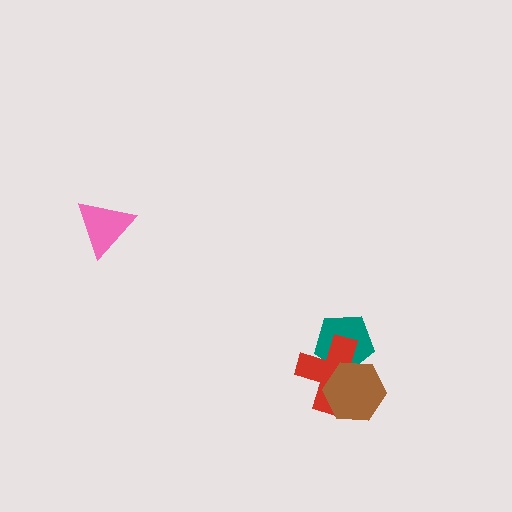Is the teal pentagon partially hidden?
Yes, it is partially covered by another shape.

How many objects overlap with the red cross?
2 objects overlap with the red cross.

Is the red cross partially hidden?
Yes, it is partially covered by another shape.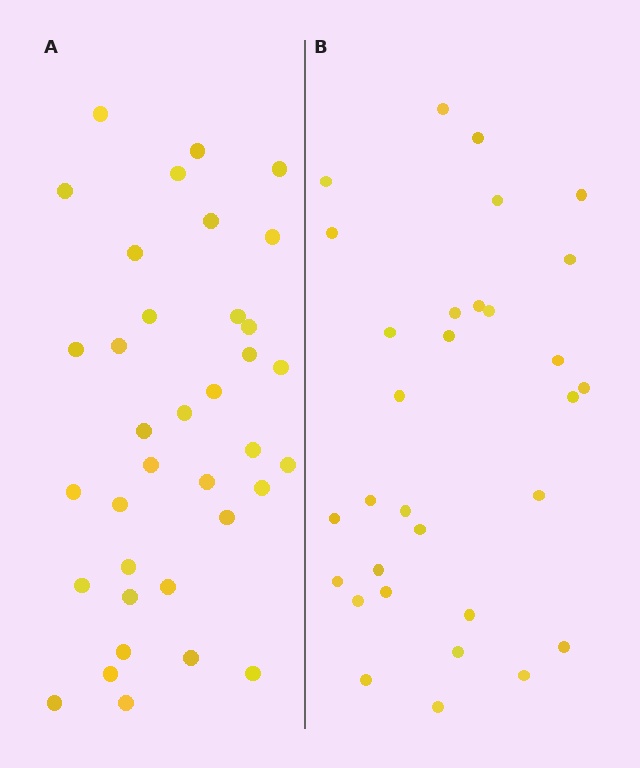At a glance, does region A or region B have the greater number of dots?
Region A (the left region) has more dots.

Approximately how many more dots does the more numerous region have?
Region A has about 5 more dots than region B.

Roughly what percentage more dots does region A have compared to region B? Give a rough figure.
About 15% more.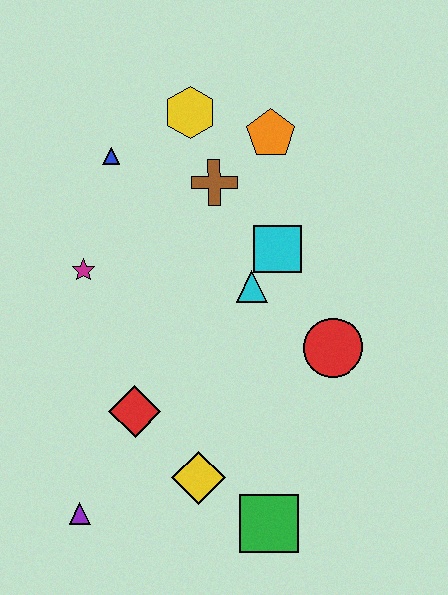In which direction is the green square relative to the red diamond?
The green square is to the right of the red diamond.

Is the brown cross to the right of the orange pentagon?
No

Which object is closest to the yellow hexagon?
The brown cross is closest to the yellow hexagon.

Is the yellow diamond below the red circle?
Yes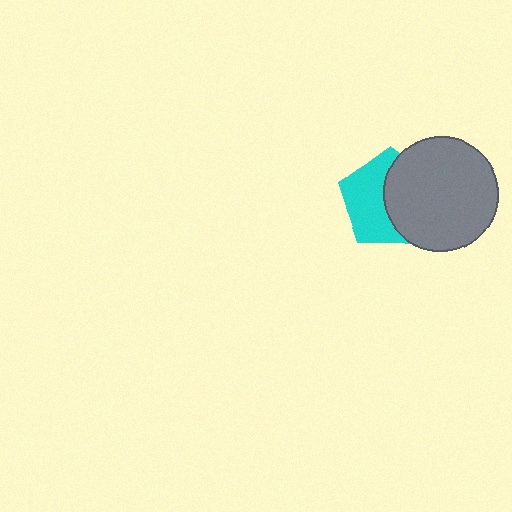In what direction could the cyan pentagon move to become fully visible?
The cyan pentagon could move left. That would shift it out from behind the gray circle entirely.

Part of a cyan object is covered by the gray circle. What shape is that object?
It is a pentagon.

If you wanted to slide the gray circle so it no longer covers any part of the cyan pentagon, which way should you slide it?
Slide it right — that is the most direct way to separate the two shapes.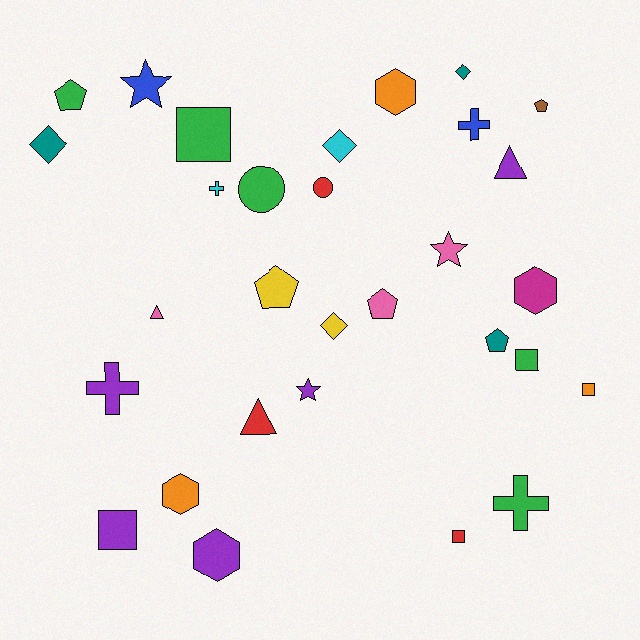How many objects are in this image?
There are 30 objects.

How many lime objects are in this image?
There are no lime objects.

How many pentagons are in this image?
There are 5 pentagons.